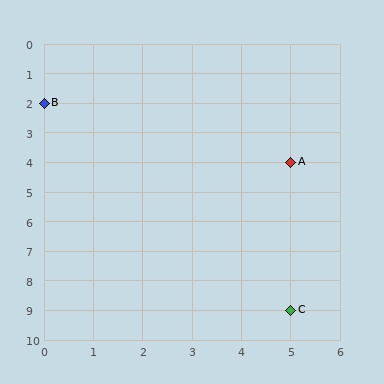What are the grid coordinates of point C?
Point C is at grid coordinates (5, 9).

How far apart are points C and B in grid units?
Points C and B are 5 columns and 7 rows apart (about 8.6 grid units diagonally).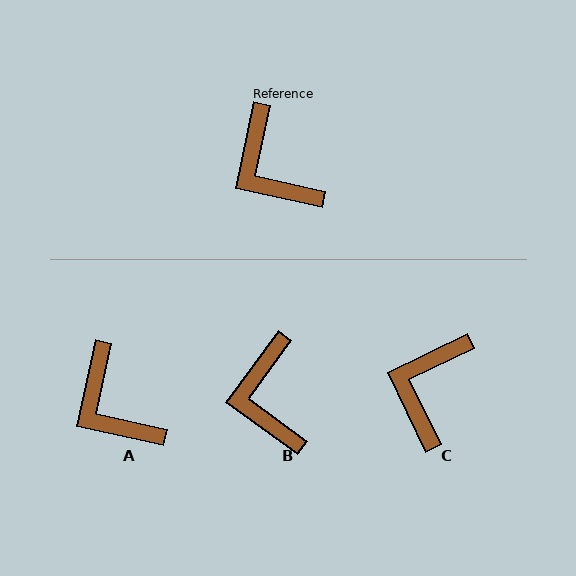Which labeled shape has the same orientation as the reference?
A.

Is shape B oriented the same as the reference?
No, it is off by about 24 degrees.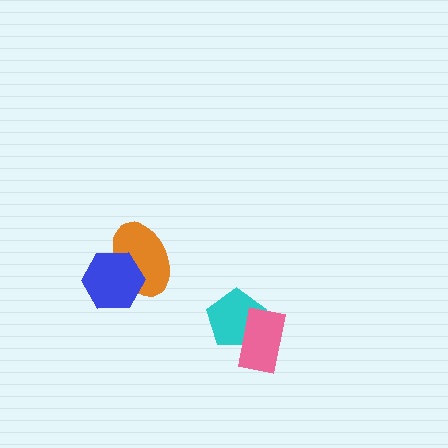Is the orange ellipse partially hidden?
Yes, it is partially covered by another shape.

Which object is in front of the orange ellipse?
The blue hexagon is in front of the orange ellipse.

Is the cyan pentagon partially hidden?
Yes, it is partially covered by another shape.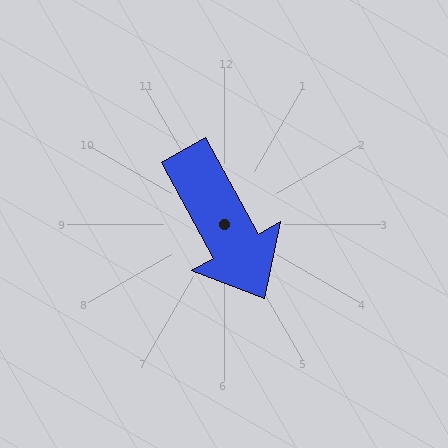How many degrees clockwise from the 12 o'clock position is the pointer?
Approximately 151 degrees.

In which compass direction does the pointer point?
Southeast.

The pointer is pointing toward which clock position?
Roughly 5 o'clock.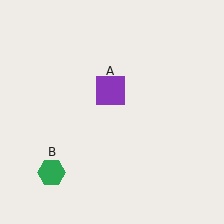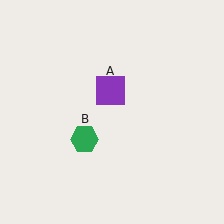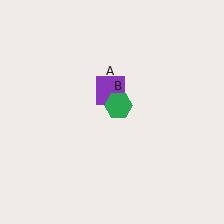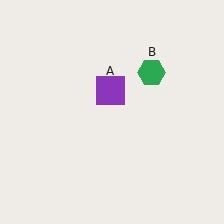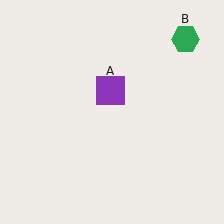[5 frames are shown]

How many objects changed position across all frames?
1 object changed position: green hexagon (object B).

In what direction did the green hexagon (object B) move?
The green hexagon (object B) moved up and to the right.